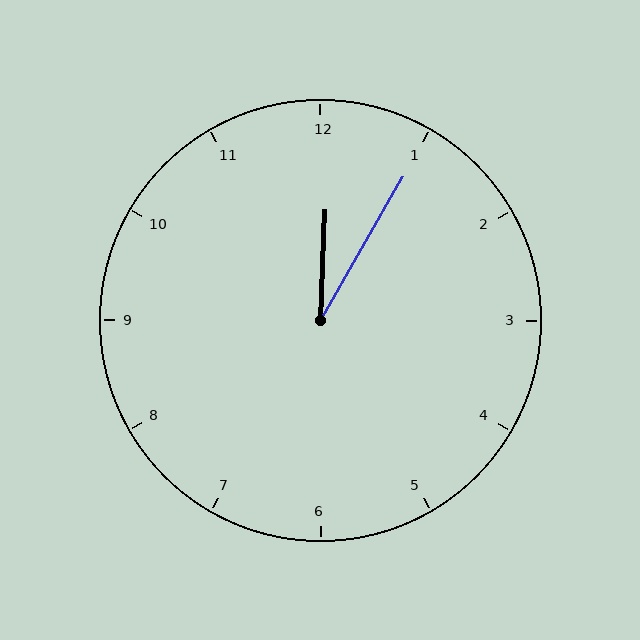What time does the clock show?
12:05.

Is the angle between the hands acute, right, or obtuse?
It is acute.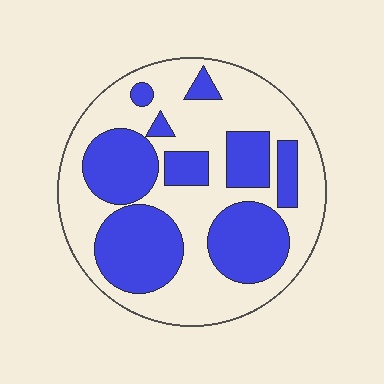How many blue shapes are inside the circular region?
9.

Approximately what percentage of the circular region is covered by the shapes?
Approximately 40%.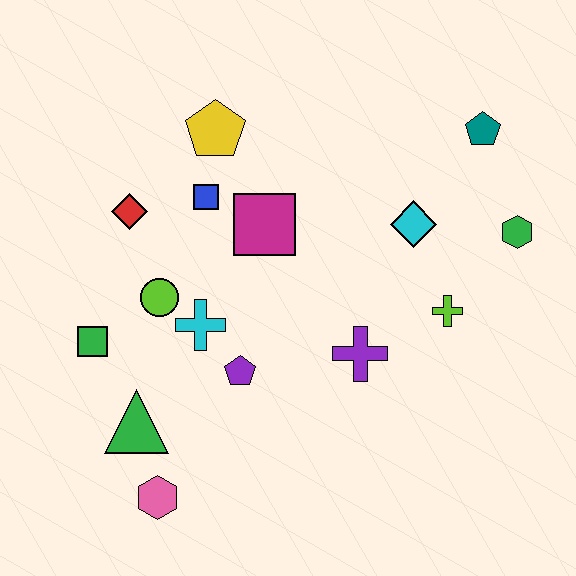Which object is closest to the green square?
The lime circle is closest to the green square.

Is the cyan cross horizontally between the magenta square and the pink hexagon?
Yes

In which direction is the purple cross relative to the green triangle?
The purple cross is to the right of the green triangle.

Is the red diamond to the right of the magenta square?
No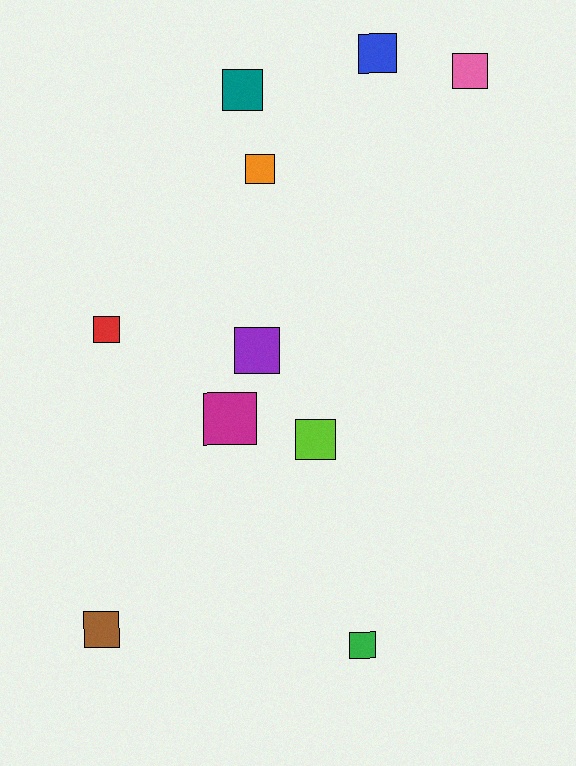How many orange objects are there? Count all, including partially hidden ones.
There is 1 orange object.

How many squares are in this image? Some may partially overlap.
There are 10 squares.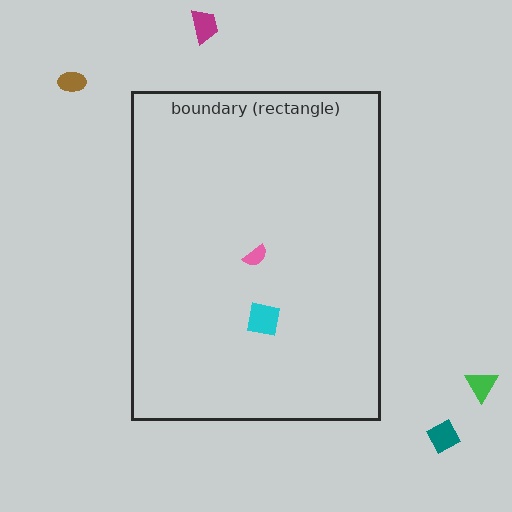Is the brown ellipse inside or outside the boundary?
Outside.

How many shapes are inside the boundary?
2 inside, 4 outside.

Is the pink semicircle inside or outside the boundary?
Inside.